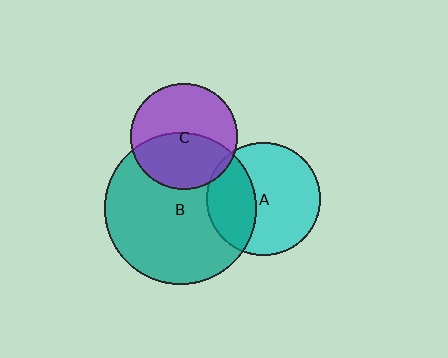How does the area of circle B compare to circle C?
Approximately 2.0 times.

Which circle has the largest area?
Circle B (teal).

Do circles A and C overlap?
Yes.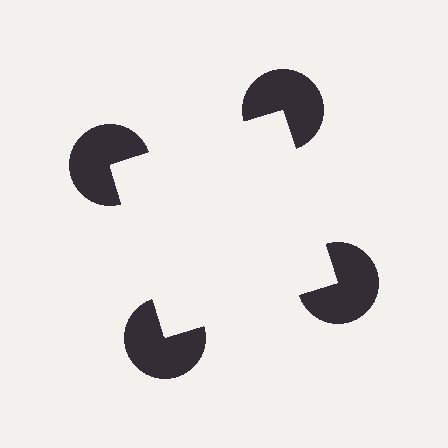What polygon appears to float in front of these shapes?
An illusory square — its edges are inferred from the aligned wedge cuts in the pac-man discs, not physically drawn.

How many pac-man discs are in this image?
There are 4 — one at each vertex of the illusory square.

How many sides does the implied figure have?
4 sides.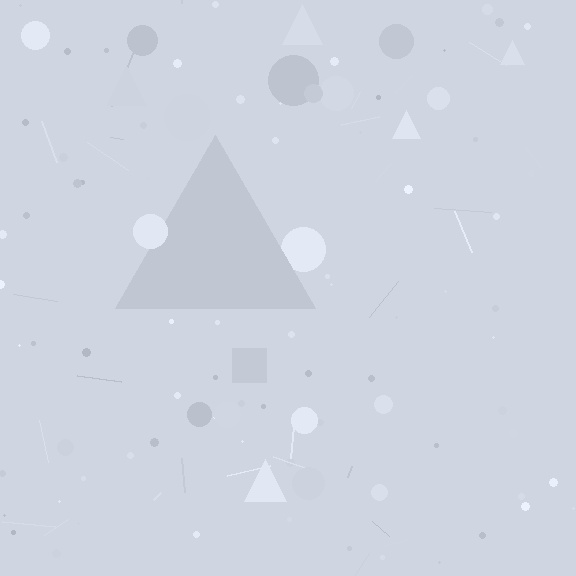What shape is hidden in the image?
A triangle is hidden in the image.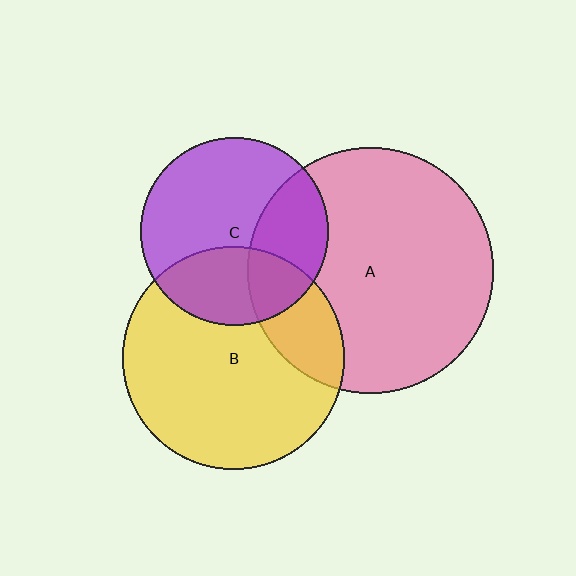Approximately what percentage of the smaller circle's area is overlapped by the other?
Approximately 20%.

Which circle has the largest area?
Circle A (pink).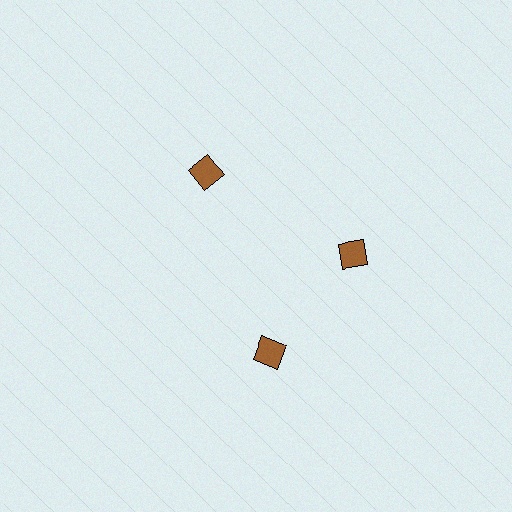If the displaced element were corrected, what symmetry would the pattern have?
It would have 3-fold rotational symmetry — the pattern would map onto itself every 120 degrees.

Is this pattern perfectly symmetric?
No. The 3 brown squares are arranged in a ring, but one element near the 7 o'clock position is rotated out of alignment along the ring, breaking the 3-fold rotational symmetry.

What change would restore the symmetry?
The symmetry would be restored by rotating it back into even spacing with its neighbors so that all 3 squares sit at equal angles and equal distance from the center.